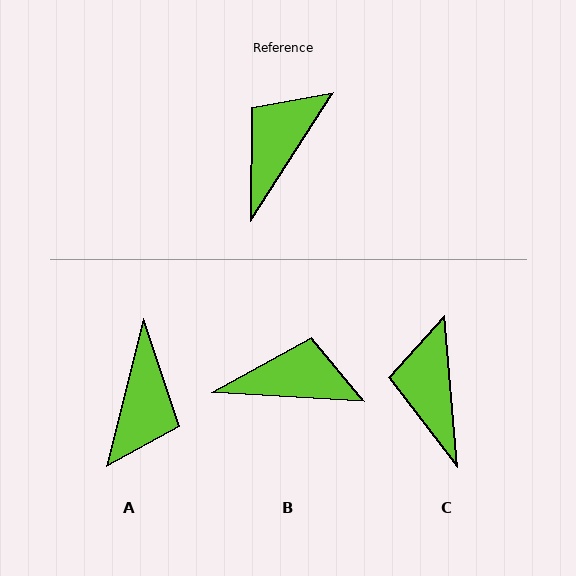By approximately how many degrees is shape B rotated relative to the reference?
Approximately 61 degrees clockwise.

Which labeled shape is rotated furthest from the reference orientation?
A, about 162 degrees away.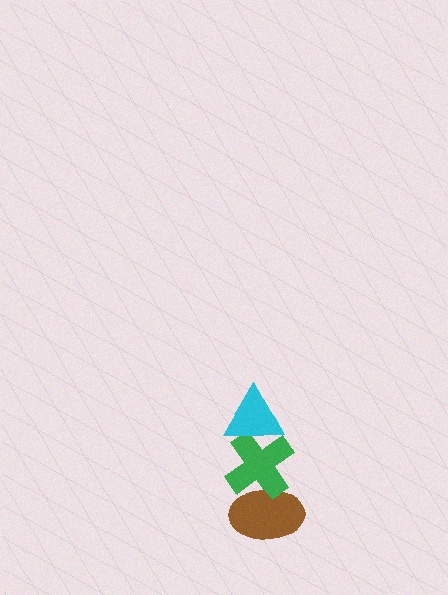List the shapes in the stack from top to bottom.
From top to bottom: the cyan triangle, the green cross, the brown ellipse.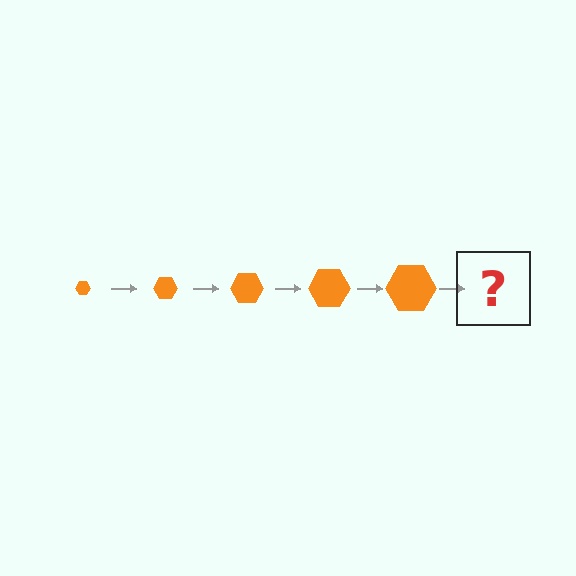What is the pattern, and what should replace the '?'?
The pattern is that the hexagon gets progressively larger each step. The '?' should be an orange hexagon, larger than the previous one.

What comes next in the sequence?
The next element should be an orange hexagon, larger than the previous one.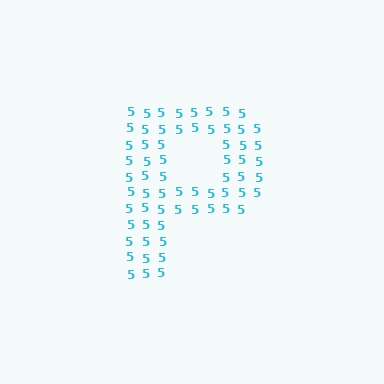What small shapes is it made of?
It is made of small digit 5's.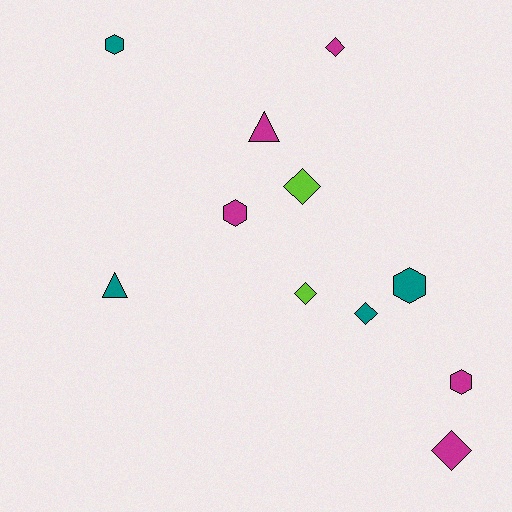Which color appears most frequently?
Magenta, with 5 objects.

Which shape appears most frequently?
Diamond, with 5 objects.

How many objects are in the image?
There are 11 objects.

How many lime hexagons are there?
There are no lime hexagons.